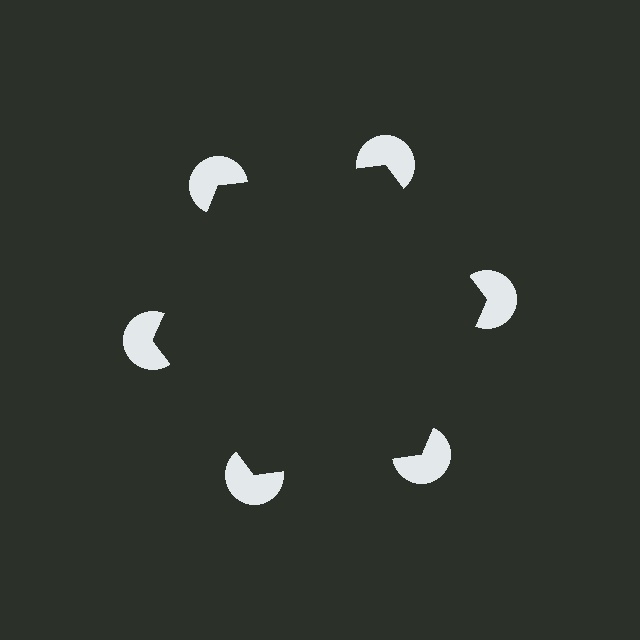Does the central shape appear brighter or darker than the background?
It typically appears slightly darker than the background, even though no actual brightness change is drawn.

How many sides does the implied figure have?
6 sides.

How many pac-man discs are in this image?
There are 6 — one at each vertex of the illusory hexagon.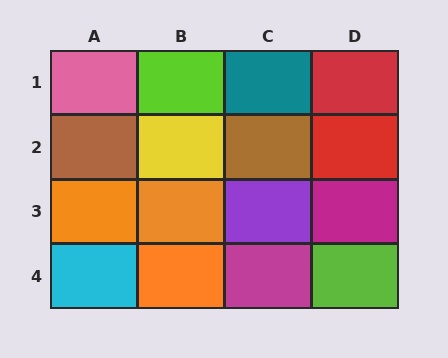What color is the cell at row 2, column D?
Red.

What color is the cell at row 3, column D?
Magenta.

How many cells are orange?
3 cells are orange.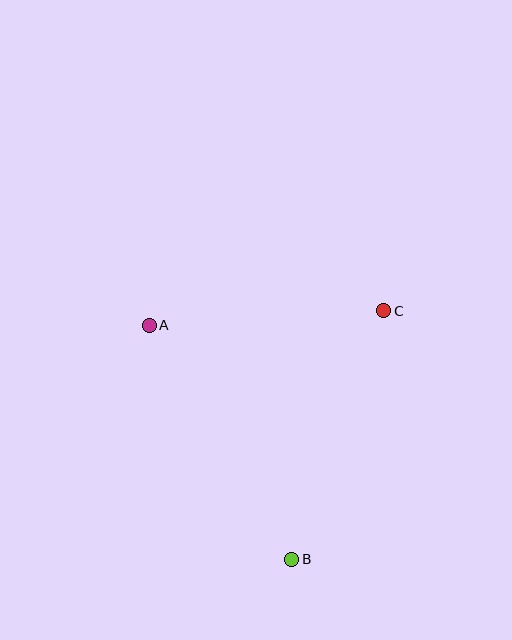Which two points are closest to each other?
Points A and C are closest to each other.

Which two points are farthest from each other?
Points A and B are farthest from each other.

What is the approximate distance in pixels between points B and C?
The distance between B and C is approximately 265 pixels.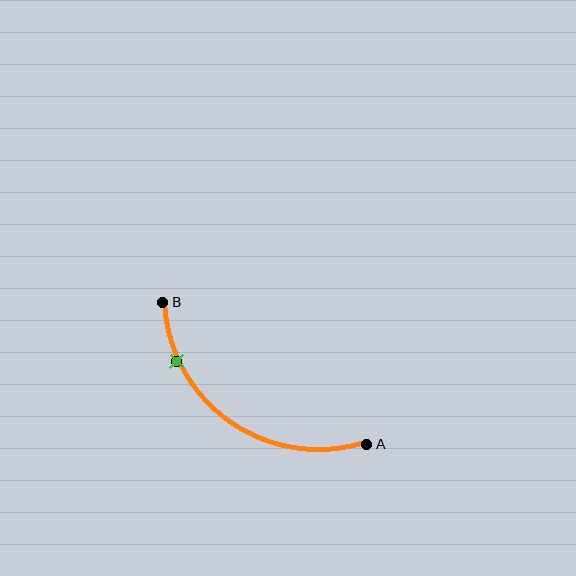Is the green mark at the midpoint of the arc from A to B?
No. The green mark lies on the arc but is closer to endpoint B. The arc midpoint would be at the point on the curve equidistant along the arc from both A and B.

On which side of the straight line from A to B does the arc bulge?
The arc bulges below and to the left of the straight line connecting A and B.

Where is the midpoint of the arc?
The arc midpoint is the point on the curve farthest from the straight line joining A and B. It sits below and to the left of that line.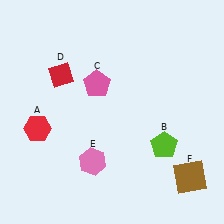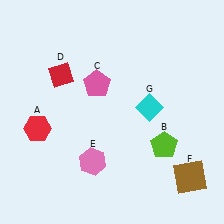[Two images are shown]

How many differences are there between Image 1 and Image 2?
There is 1 difference between the two images.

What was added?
A cyan diamond (G) was added in Image 2.